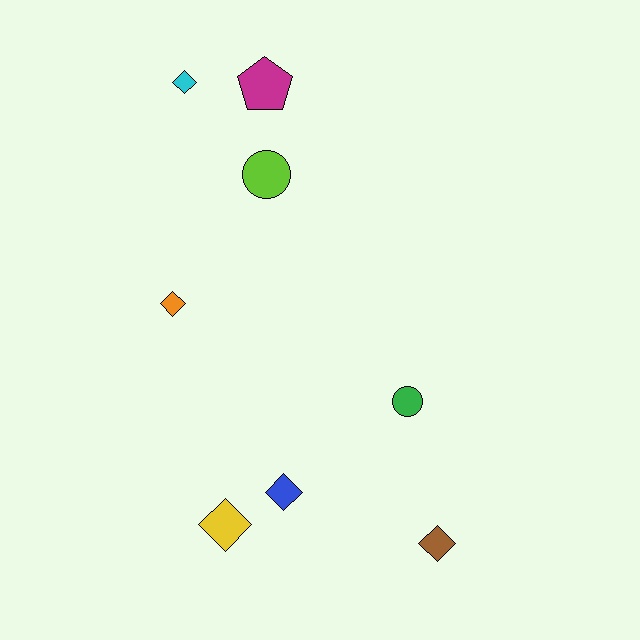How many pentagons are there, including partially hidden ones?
There is 1 pentagon.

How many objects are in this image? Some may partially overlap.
There are 8 objects.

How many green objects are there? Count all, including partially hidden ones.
There is 1 green object.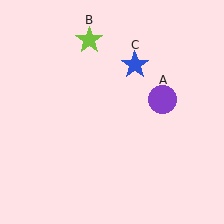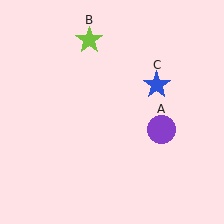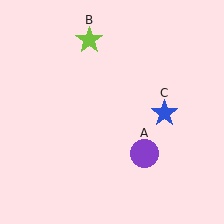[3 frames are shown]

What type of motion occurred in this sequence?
The purple circle (object A), blue star (object C) rotated clockwise around the center of the scene.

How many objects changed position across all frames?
2 objects changed position: purple circle (object A), blue star (object C).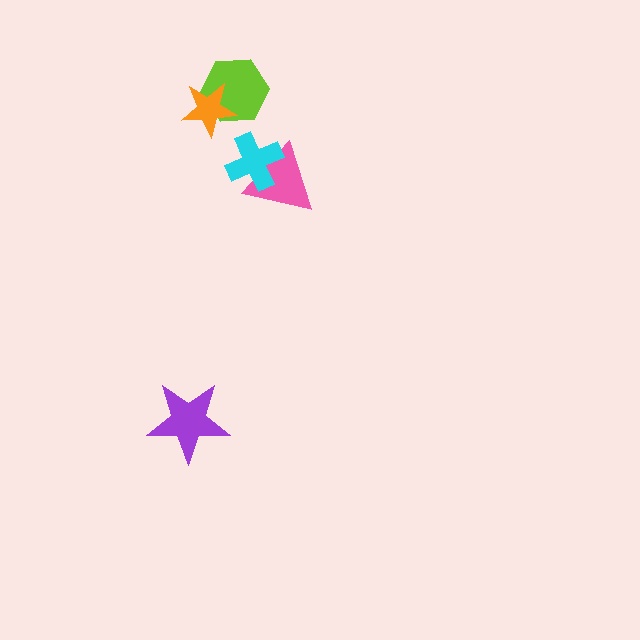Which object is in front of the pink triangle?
The cyan cross is in front of the pink triangle.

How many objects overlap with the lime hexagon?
1 object overlaps with the lime hexagon.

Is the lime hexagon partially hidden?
Yes, it is partially covered by another shape.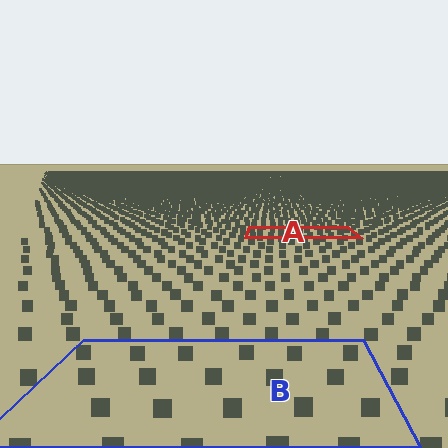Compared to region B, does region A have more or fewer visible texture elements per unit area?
Region A has more texture elements per unit area — they are packed more densely because it is farther away.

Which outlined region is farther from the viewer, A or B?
Region A is farther from the viewer — the texture elements inside it appear smaller and more densely packed.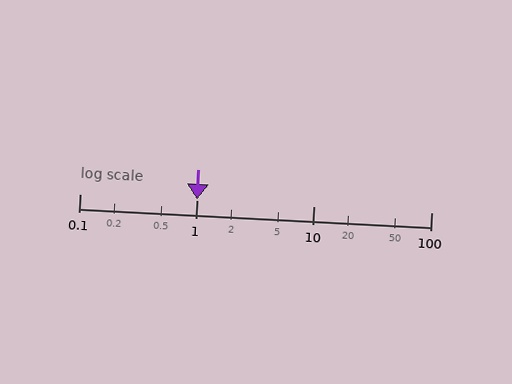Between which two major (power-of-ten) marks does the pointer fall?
The pointer is between 1 and 10.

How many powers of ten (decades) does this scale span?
The scale spans 3 decades, from 0.1 to 100.